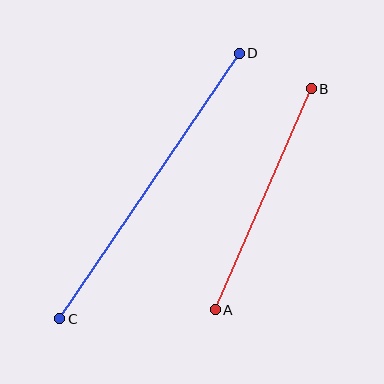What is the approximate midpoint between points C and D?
The midpoint is at approximately (149, 186) pixels.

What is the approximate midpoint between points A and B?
The midpoint is at approximately (263, 199) pixels.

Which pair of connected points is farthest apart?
Points C and D are farthest apart.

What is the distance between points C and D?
The distance is approximately 321 pixels.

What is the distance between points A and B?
The distance is approximately 241 pixels.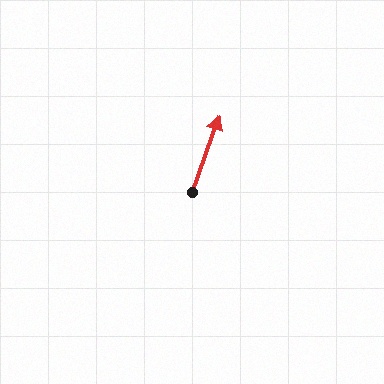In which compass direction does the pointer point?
North.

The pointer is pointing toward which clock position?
Roughly 1 o'clock.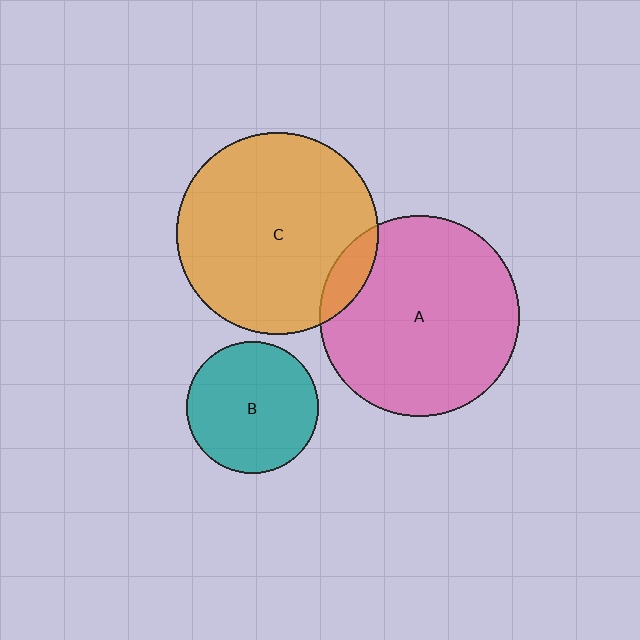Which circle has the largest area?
Circle C (orange).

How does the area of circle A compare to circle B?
Approximately 2.3 times.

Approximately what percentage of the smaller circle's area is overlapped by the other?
Approximately 10%.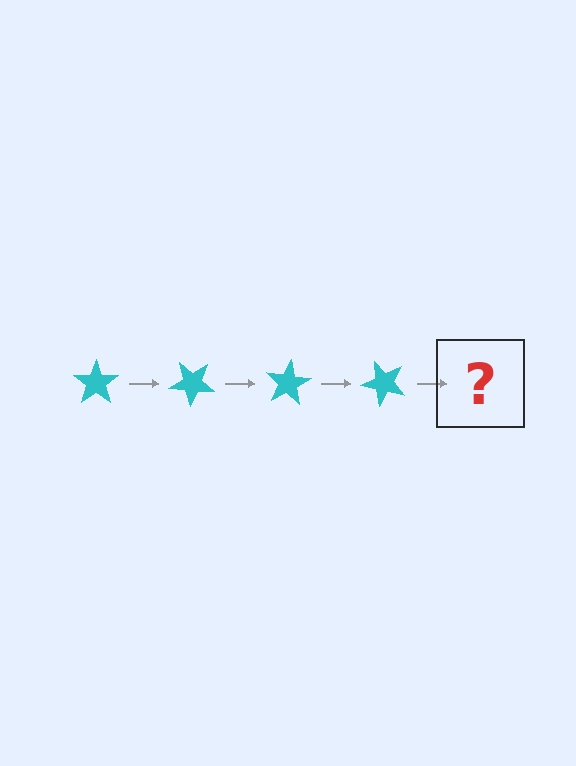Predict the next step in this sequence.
The next step is a cyan star rotated 160 degrees.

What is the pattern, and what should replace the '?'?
The pattern is that the star rotates 40 degrees each step. The '?' should be a cyan star rotated 160 degrees.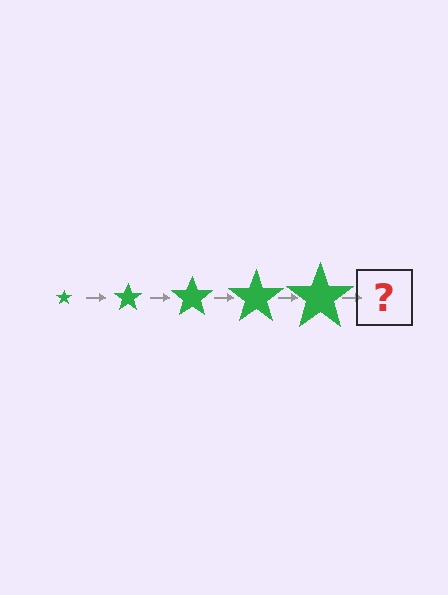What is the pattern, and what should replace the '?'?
The pattern is that the star gets progressively larger each step. The '?' should be a green star, larger than the previous one.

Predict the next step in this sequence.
The next step is a green star, larger than the previous one.